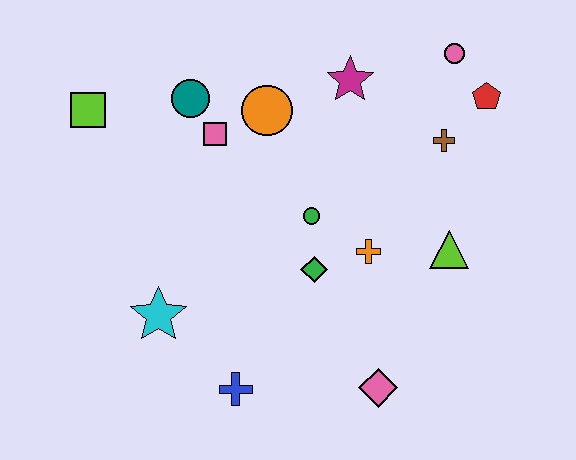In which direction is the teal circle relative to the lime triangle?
The teal circle is to the left of the lime triangle.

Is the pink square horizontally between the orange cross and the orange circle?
No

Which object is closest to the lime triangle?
The orange cross is closest to the lime triangle.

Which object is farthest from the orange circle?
The pink diamond is farthest from the orange circle.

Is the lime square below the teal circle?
Yes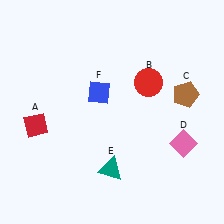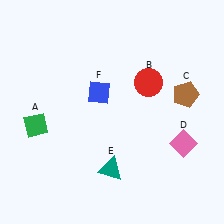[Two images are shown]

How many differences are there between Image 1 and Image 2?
There is 1 difference between the two images.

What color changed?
The diamond (A) changed from red in Image 1 to green in Image 2.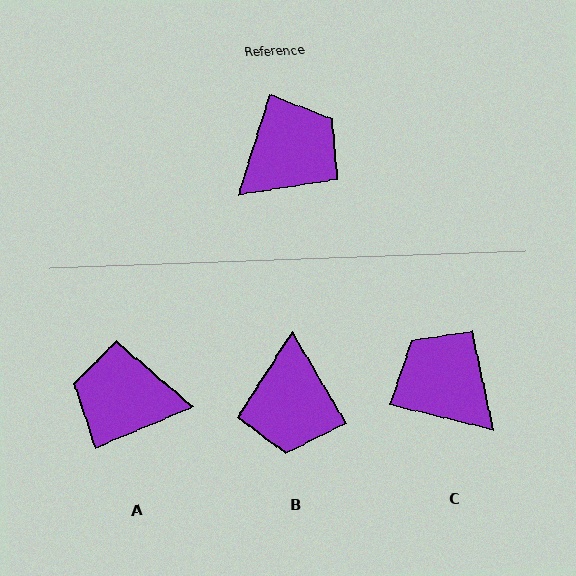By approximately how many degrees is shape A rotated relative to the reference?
Approximately 130 degrees counter-clockwise.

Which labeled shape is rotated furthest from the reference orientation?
B, about 132 degrees away.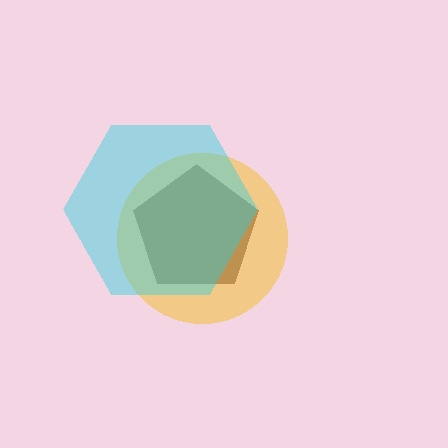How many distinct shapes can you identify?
There are 3 distinct shapes: a yellow circle, a brown pentagon, a cyan hexagon.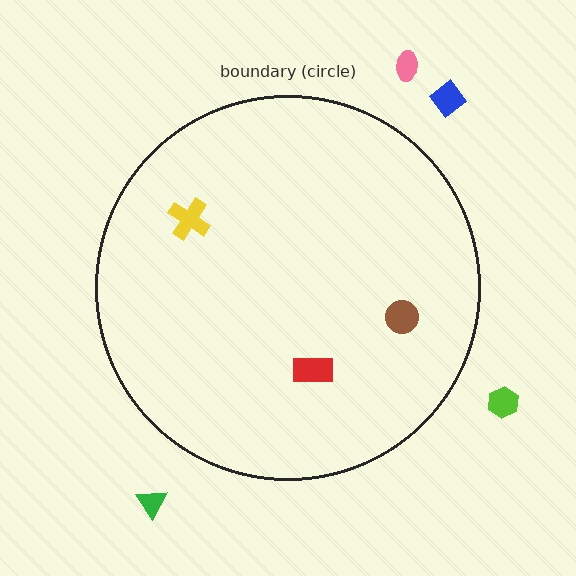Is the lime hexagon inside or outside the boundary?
Outside.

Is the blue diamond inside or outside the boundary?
Outside.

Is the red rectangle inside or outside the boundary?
Inside.